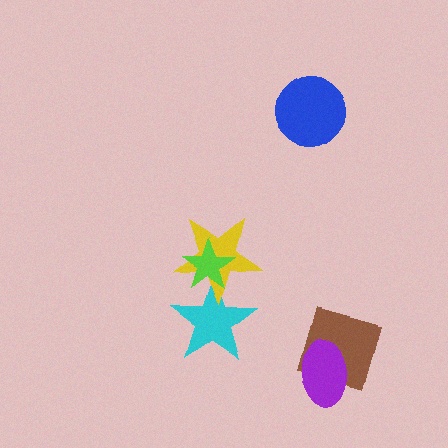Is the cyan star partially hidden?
Yes, it is partially covered by another shape.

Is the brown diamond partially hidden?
Yes, it is partially covered by another shape.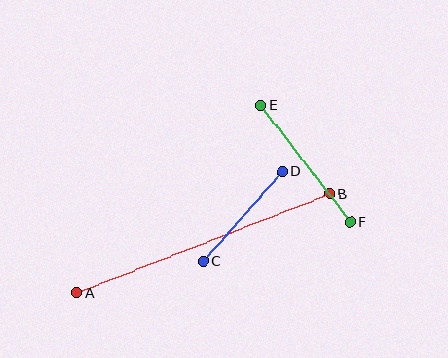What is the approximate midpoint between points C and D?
The midpoint is at approximately (243, 217) pixels.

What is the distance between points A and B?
The distance is approximately 271 pixels.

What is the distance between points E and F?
The distance is approximately 148 pixels.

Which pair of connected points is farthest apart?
Points A and B are farthest apart.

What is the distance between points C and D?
The distance is approximately 120 pixels.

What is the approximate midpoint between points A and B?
The midpoint is at approximately (203, 243) pixels.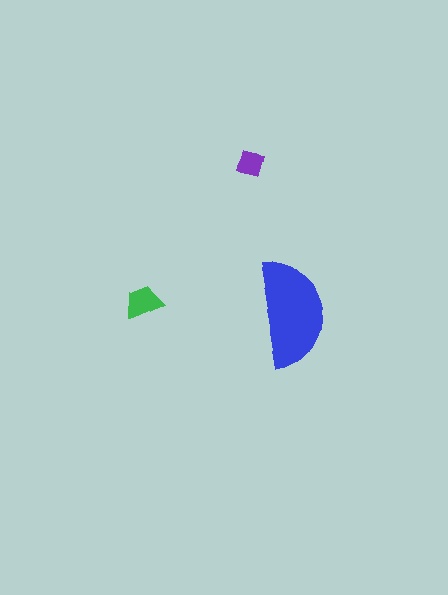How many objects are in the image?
There are 3 objects in the image.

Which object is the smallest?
The purple square.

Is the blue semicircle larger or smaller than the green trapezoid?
Larger.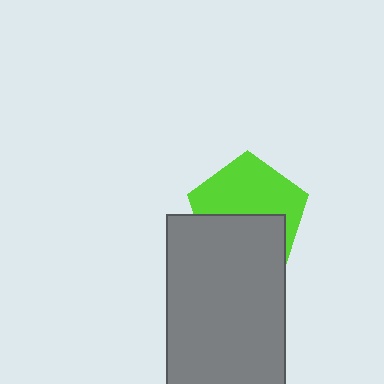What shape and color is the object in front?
The object in front is a gray rectangle.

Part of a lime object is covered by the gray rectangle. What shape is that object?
It is a pentagon.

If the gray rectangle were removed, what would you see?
You would see the complete lime pentagon.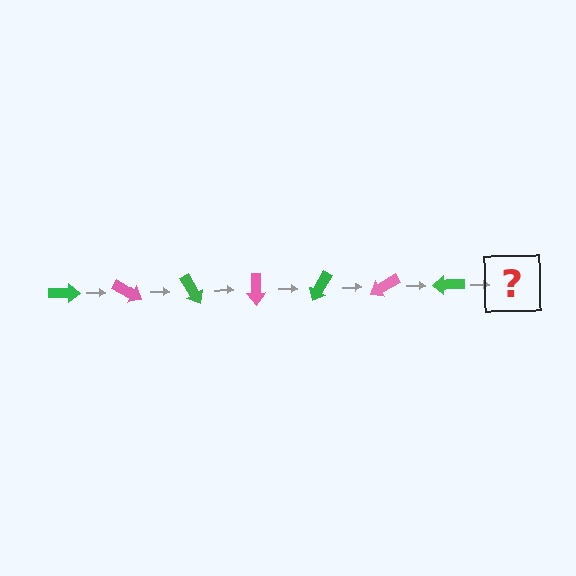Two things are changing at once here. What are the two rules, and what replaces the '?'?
The two rules are that it rotates 30 degrees each step and the color cycles through green and pink. The '?' should be a pink arrow, rotated 210 degrees from the start.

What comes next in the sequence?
The next element should be a pink arrow, rotated 210 degrees from the start.